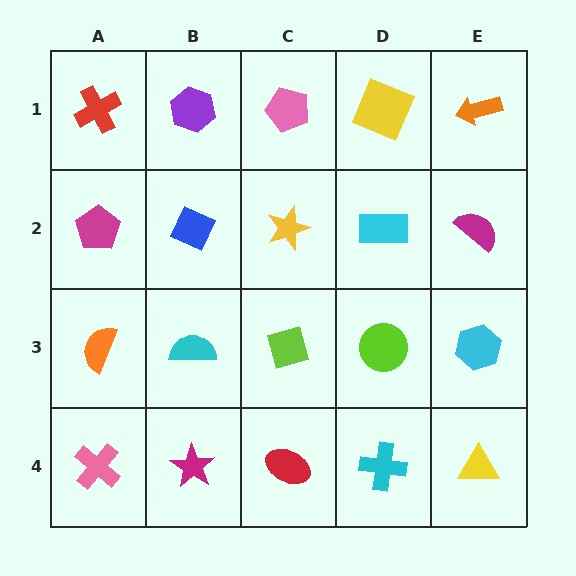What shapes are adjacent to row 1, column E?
A magenta semicircle (row 2, column E), a yellow square (row 1, column D).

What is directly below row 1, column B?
A blue diamond.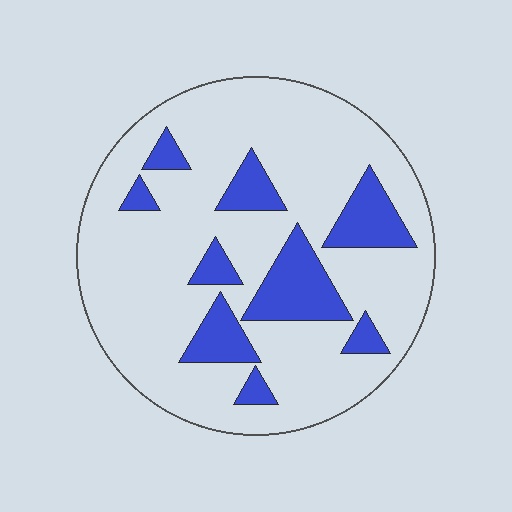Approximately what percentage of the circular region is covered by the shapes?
Approximately 20%.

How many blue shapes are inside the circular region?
9.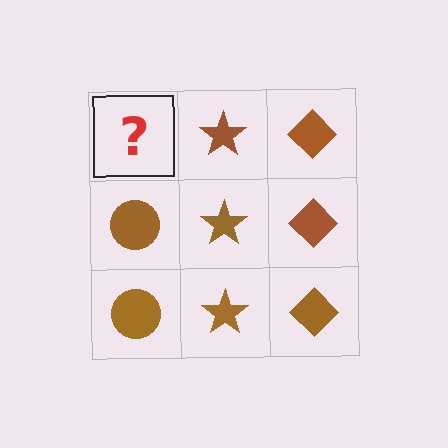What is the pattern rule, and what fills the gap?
The rule is that each column has a consistent shape. The gap should be filled with a brown circle.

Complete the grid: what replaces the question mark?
The question mark should be replaced with a brown circle.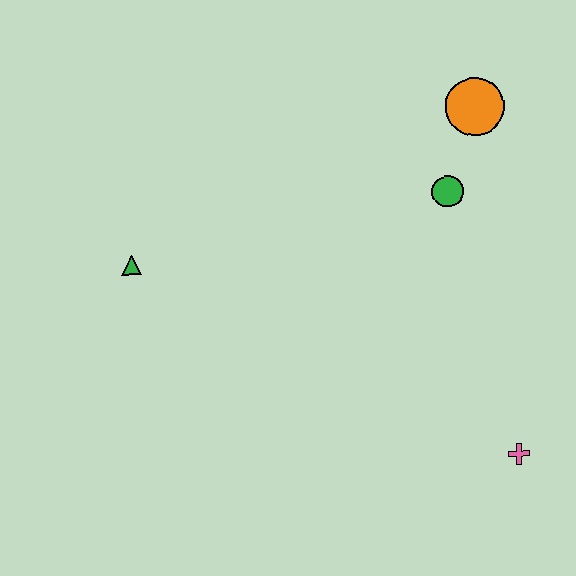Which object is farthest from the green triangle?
The pink cross is farthest from the green triangle.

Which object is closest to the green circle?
The orange circle is closest to the green circle.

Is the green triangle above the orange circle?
No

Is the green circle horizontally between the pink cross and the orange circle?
No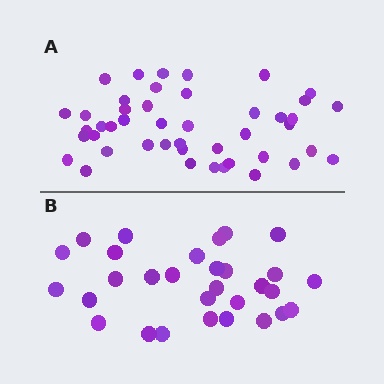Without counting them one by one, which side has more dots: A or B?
Region A (the top region) has more dots.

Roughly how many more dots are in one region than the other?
Region A has approximately 15 more dots than region B.